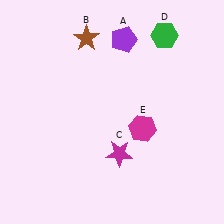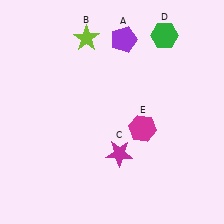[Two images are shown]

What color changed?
The star (B) changed from brown in Image 1 to lime in Image 2.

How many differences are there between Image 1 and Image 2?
There is 1 difference between the two images.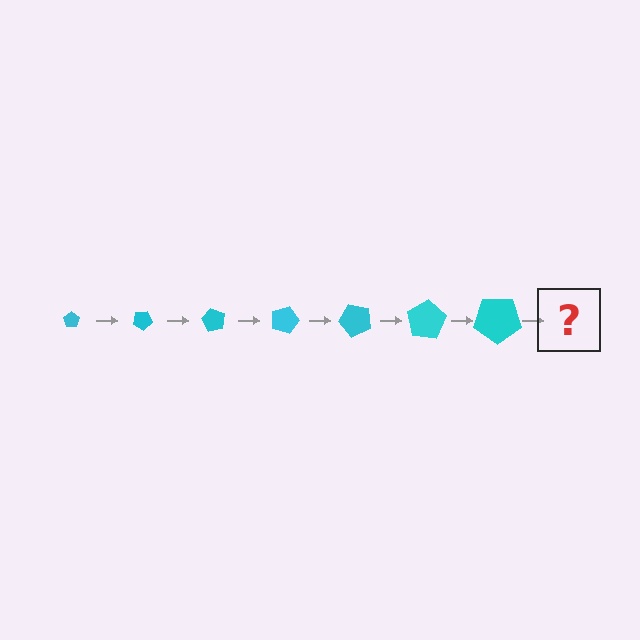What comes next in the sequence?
The next element should be a pentagon, larger than the previous one and rotated 210 degrees from the start.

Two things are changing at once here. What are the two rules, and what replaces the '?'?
The two rules are that the pentagon grows larger each step and it rotates 30 degrees each step. The '?' should be a pentagon, larger than the previous one and rotated 210 degrees from the start.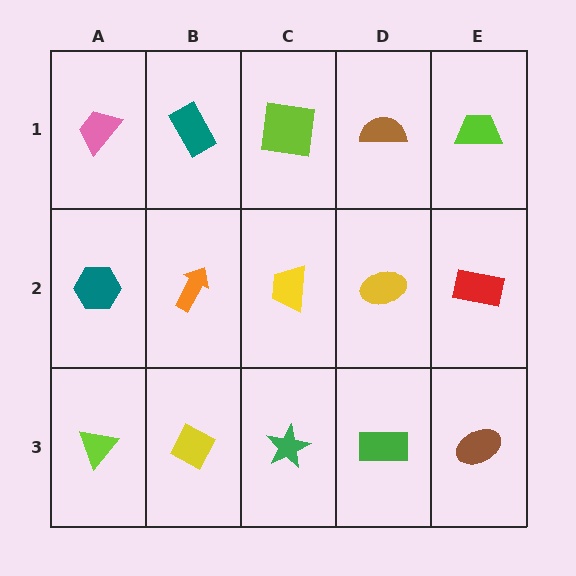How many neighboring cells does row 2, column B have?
4.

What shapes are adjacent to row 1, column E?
A red rectangle (row 2, column E), a brown semicircle (row 1, column D).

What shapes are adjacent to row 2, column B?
A teal rectangle (row 1, column B), a yellow diamond (row 3, column B), a teal hexagon (row 2, column A), a yellow trapezoid (row 2, column C).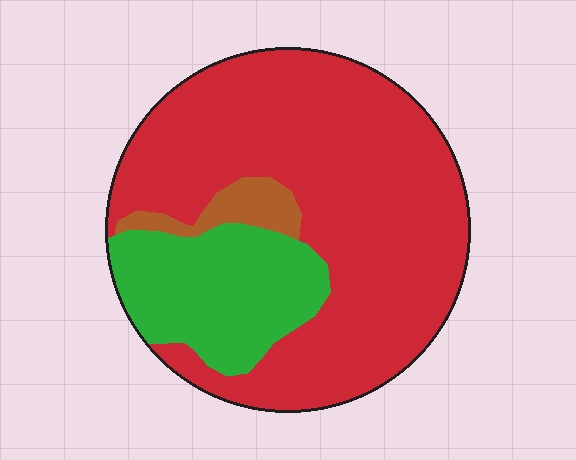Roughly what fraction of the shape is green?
Green takes up between a sixth and a third of the shape.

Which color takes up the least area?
Brown, at roughly 5%.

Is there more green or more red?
Red.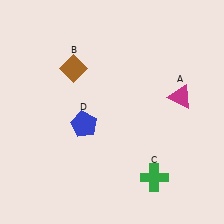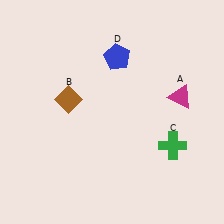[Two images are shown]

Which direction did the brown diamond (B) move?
The brown diamond (B) moved down.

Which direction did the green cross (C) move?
The green cross (C) moved up.